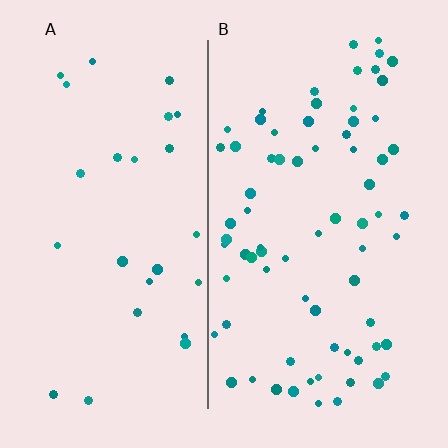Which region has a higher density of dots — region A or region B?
B (the right).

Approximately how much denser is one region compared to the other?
Approximately 2.8× — region B over region A.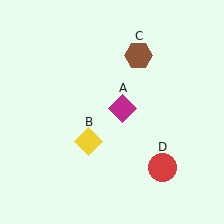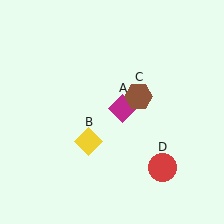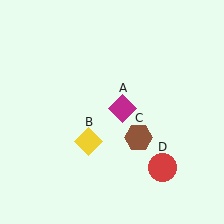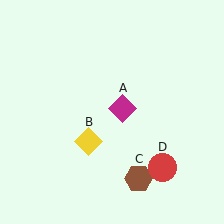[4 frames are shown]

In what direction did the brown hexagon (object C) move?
The brown hexagon (object C) moved down.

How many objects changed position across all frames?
1 object changed position: brown hexagon (object C).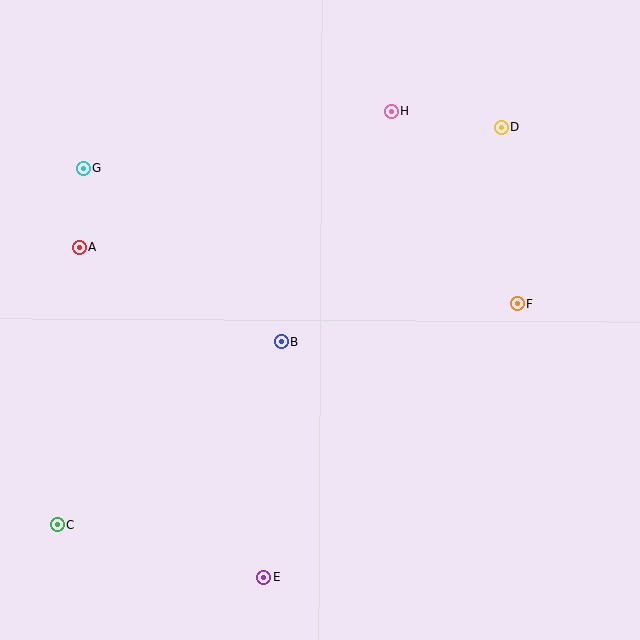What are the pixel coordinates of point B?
Point B is at (281, 342).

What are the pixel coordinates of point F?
Point F is at (517, 304).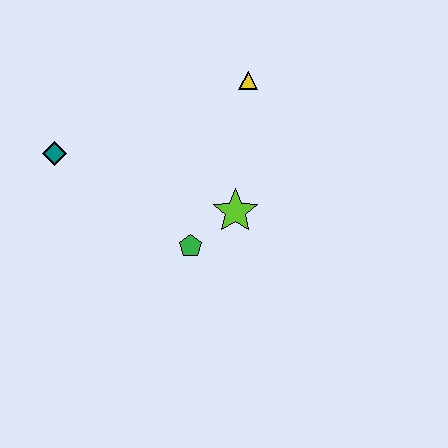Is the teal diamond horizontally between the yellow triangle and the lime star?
No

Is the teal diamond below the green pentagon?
No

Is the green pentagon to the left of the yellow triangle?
Yes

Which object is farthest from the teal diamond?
The yellow triangle is farthest from the teal diamond.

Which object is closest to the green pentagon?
The lime star is closest to the green pentagon.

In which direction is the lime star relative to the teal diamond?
The lime star is to the right of the teal diamond.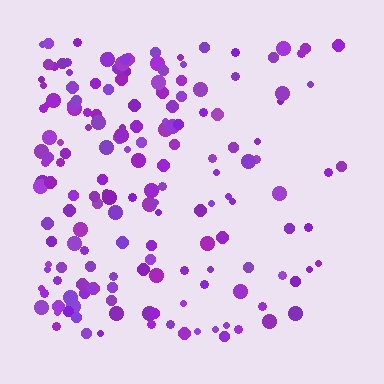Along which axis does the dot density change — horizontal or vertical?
Horizontal.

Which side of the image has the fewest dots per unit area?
The right.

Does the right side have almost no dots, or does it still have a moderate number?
Still a moderate number, just noticeably fewer than the left.